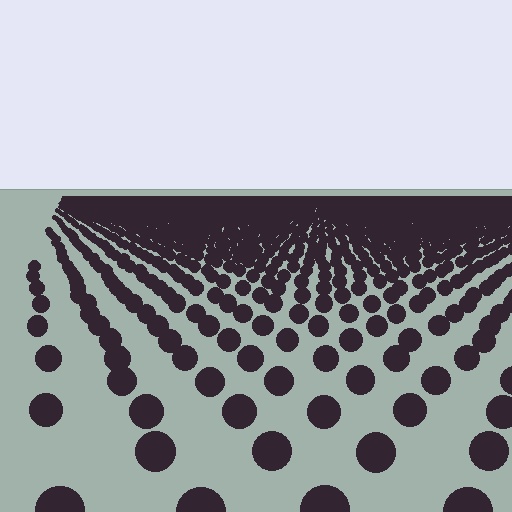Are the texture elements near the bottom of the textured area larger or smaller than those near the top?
Larger. Near the bottom, elements are closer to the viewer and appear at a bigger on-screen size.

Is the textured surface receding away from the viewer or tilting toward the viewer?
The surface is receding away from the viewer. Texture elements get smaller and denser toward the top.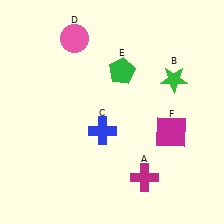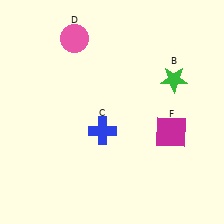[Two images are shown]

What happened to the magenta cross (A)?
The magenta cross (A) was removed in Image 2. It was in the bottom-right area of Image 1.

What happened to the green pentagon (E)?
The green pentagon (E) was removed in Image 2. It was in the top-right area of Image 1.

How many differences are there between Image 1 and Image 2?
There are 2 differences between the two images.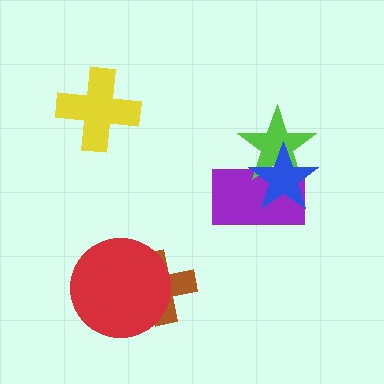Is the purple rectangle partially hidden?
Yes, it is partially covered by another shape.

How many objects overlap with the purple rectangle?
2 objects overlap with the purple rectangle.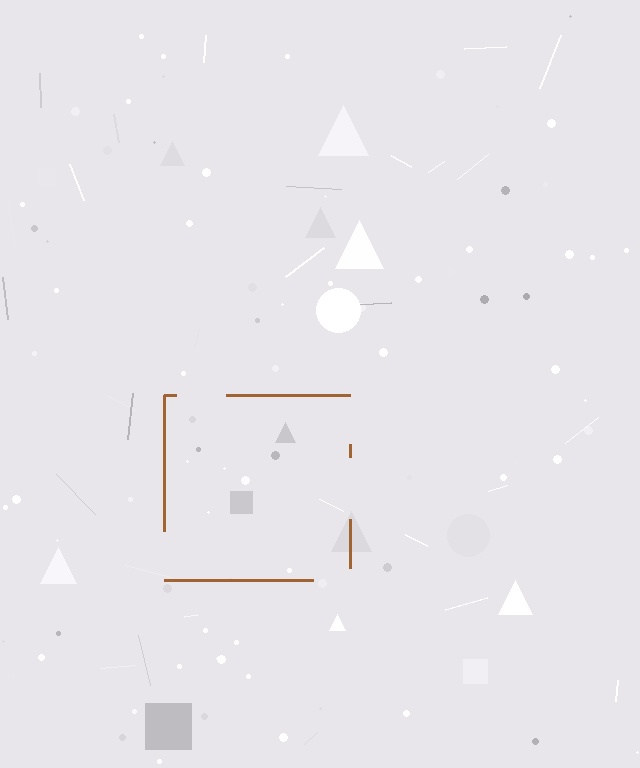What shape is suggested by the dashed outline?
The dashed outline suggests a square.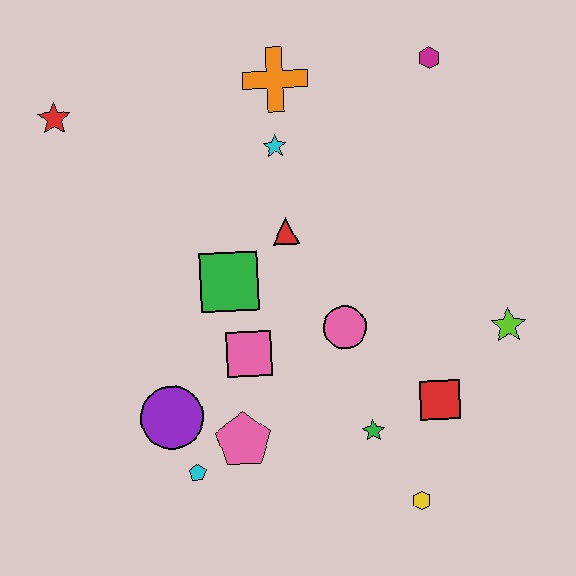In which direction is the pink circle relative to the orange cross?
The pink circle is below the orange cross.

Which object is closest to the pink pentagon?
The cyan pentagon is closest to the pink pentagon.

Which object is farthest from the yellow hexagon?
The red star is farthest from the yellow hexagon.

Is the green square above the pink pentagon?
Yes